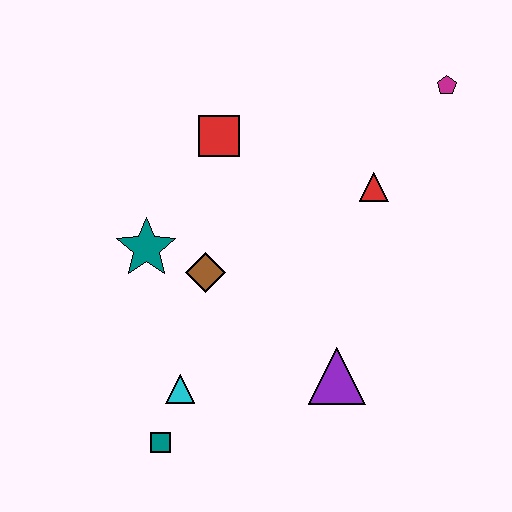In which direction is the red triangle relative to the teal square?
The red triangle is above the teal square.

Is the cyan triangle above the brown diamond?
No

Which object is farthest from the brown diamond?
The magenta pentagon is farthest from the brown diamond.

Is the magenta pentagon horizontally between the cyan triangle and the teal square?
No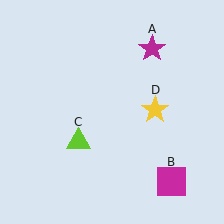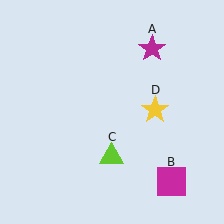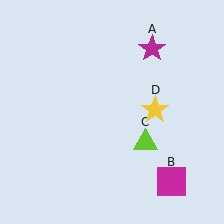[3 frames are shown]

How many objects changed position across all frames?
1 object changed position: lime triangle (object C).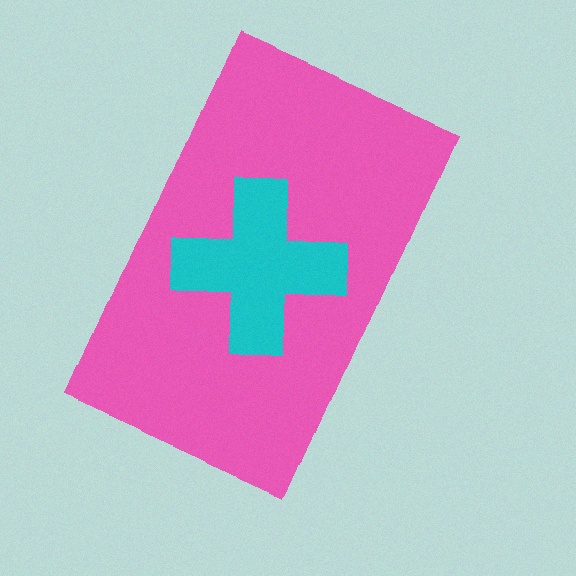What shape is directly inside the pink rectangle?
The cyan cross.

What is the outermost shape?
The pink rectangle.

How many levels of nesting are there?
2.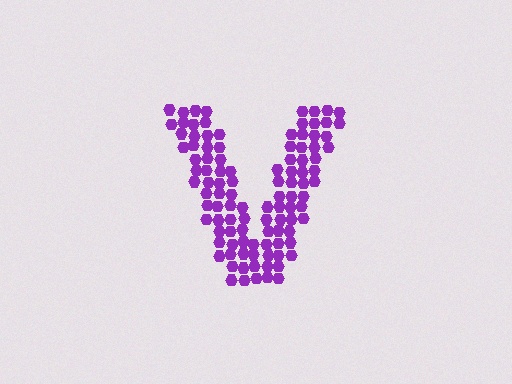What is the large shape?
The large shape is the letter V.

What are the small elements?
The small elements are hexagons.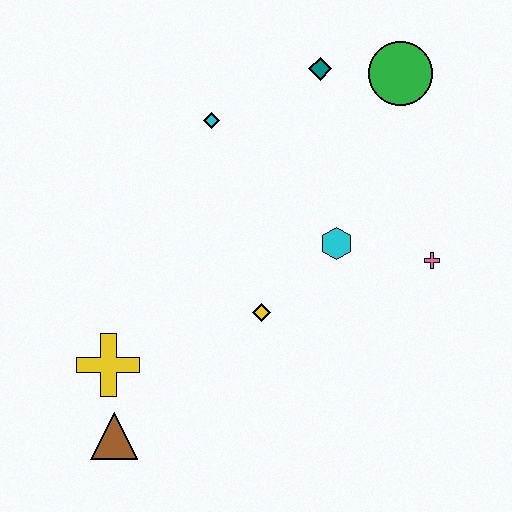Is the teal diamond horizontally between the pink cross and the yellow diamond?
Yes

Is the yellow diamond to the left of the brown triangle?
No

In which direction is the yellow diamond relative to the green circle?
The yellow diamond is below the green circle.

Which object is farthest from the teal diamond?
The brown triangle is farthest from the teal diamond.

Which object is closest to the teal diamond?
The green circle is closest to the teal diamond.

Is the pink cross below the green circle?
Yes